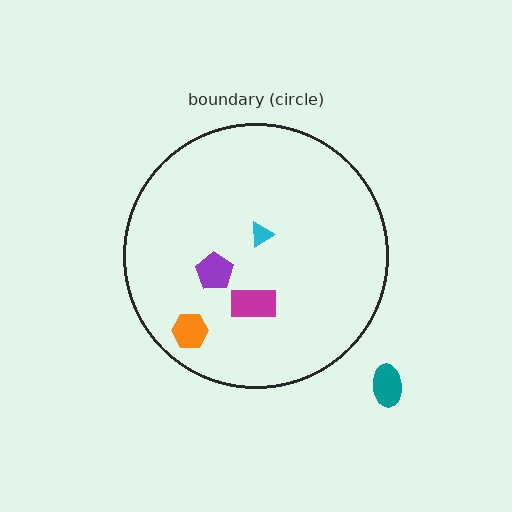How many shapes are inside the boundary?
4 inside, 1 outside.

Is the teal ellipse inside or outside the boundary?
Outside.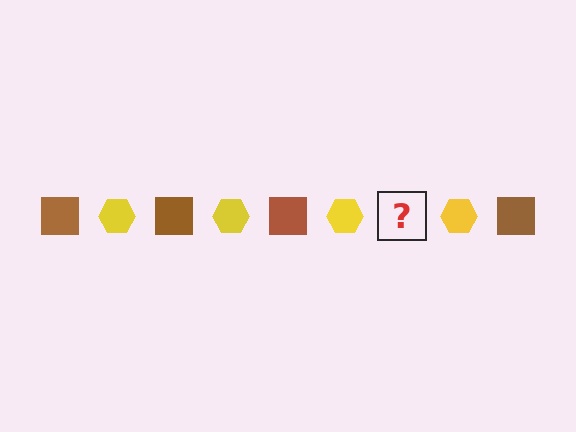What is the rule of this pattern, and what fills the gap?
The rule is that the pattern alternates between brown square and yellow hexagon. The gap should be filled with a brown square.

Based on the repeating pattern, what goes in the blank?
The blank should be a brown square.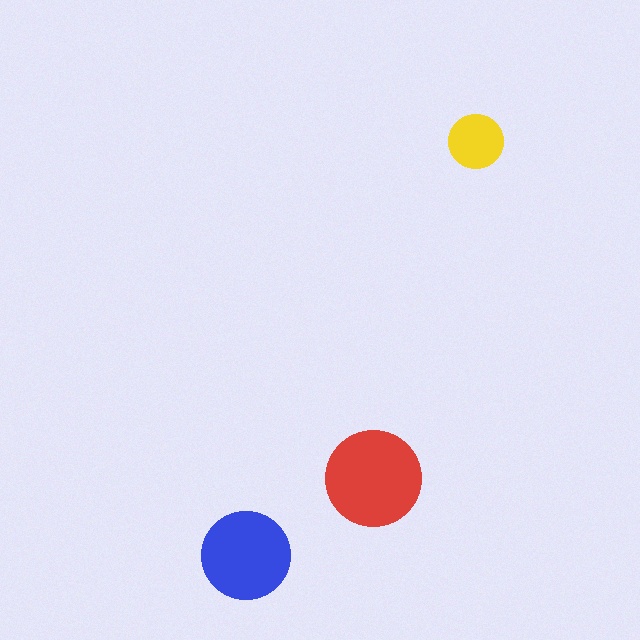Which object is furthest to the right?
The yellow circle is rightmost.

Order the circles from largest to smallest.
the red one, the blue one, the yellow one.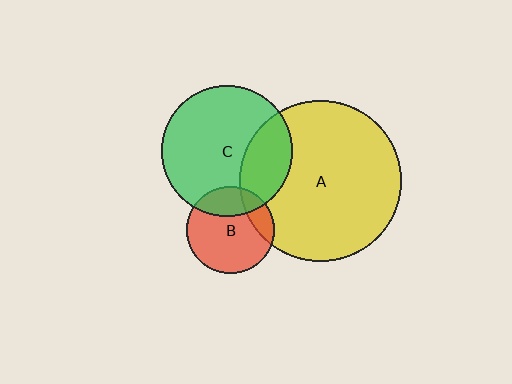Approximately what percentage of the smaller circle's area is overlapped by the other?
Approximately 25%.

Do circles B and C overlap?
Yes.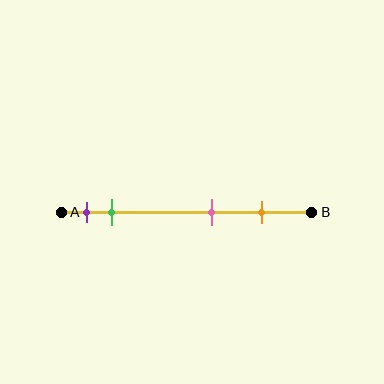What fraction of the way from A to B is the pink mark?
The pink mark is approximately 60% (0.6) of the way from A to B.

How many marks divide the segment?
There are 4 marks dividing the segment.